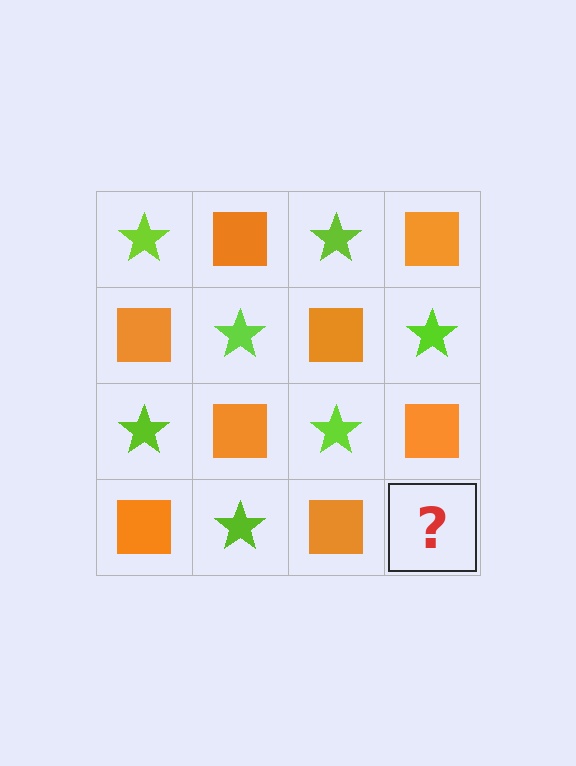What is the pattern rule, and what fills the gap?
The rule is that it alternates lime star and orange square in a checkerboard pattern. The gap should be filled with a lime star.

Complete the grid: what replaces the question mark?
The question mark should be replaced with a lime star.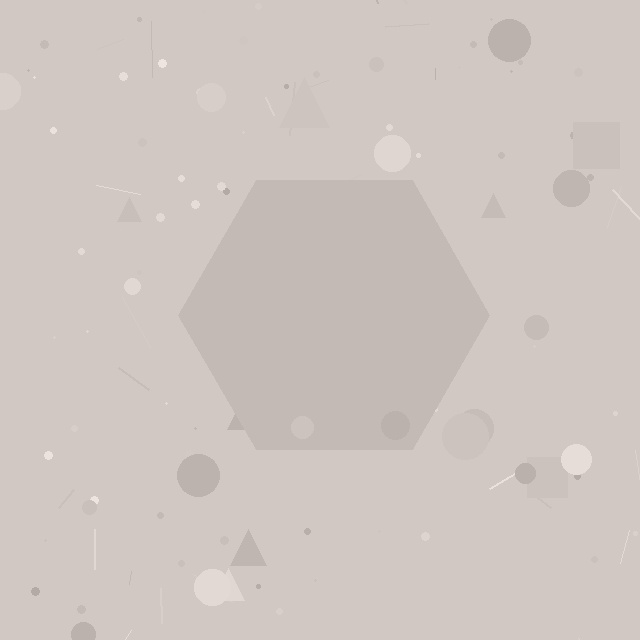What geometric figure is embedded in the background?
A hexagon is embedded in the background.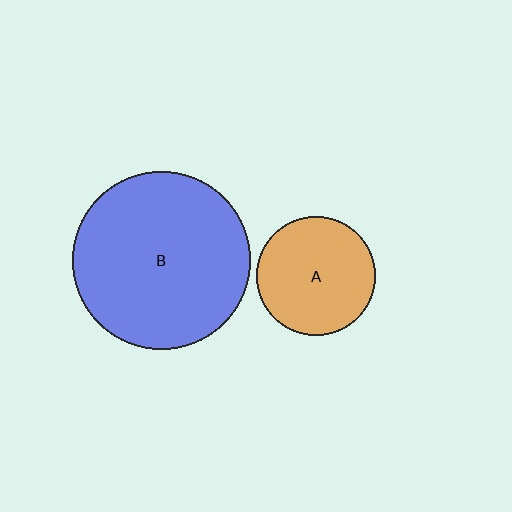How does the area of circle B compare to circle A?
Approximately 2.3 times.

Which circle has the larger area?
Circle B (blue).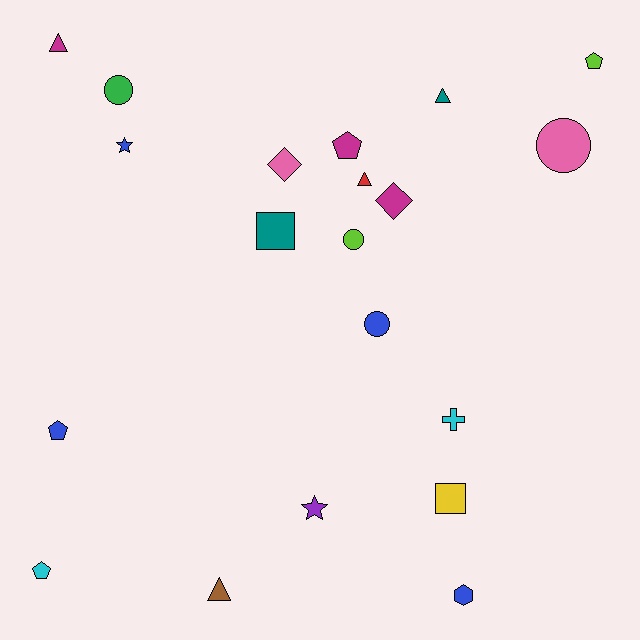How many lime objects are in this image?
There are 2 lime objects.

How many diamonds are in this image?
There are 2 diamonds.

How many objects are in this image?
There are 20 objects.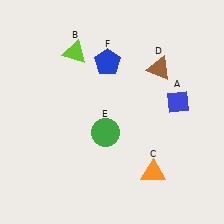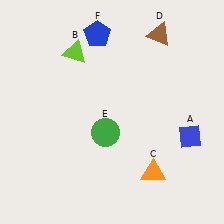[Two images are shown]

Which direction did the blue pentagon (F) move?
The blue pentagon (F) moved up.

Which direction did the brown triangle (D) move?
The brown triangle (D) moved up.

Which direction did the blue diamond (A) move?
The blue diamond (A) moved down.